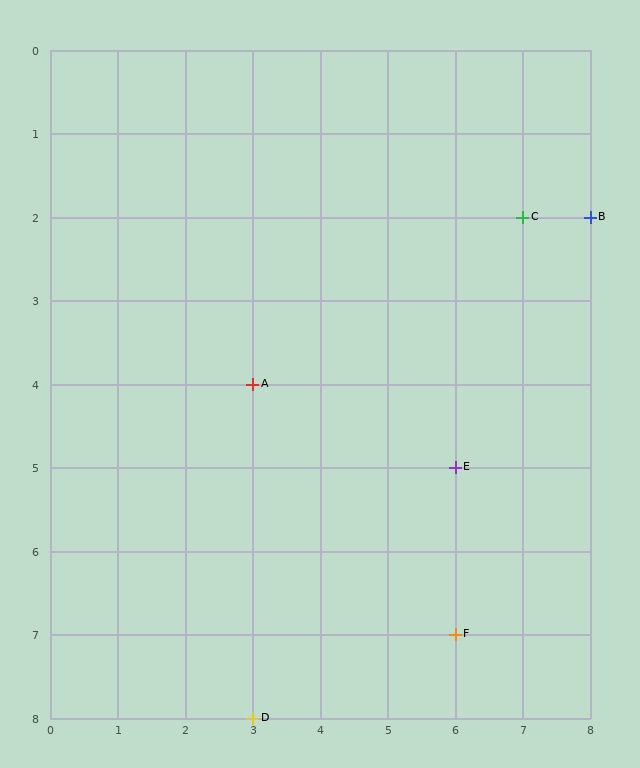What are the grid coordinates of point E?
Point E is at grid coordinates (6, 5).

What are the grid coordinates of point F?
Point F is at grid coordinates (6, 7).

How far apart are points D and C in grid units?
Points D and C are 4 columns and 6 rows apart (about 7.2 grid units diagonally).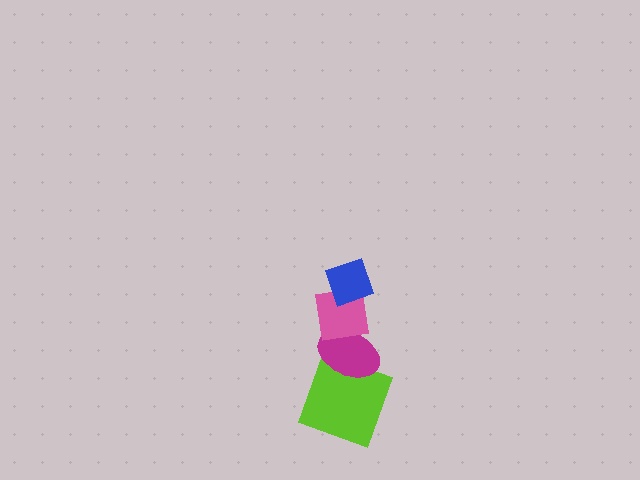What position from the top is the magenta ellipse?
The magenta ellipse is 3rd from the top.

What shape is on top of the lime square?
The magenta ellipse is on top of the lime square.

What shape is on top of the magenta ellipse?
The pink square is on top of the magenta ellipse.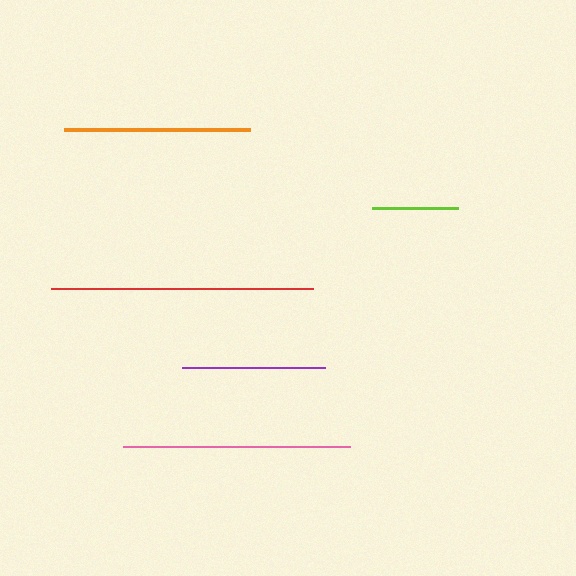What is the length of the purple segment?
The purple segment is approximately 143 pixels long.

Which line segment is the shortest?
The lime line is the shortest at approximately 86 pixels.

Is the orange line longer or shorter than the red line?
The red line is longer than the orange line.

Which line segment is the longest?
The red line is the longest at approximately 262 pixels.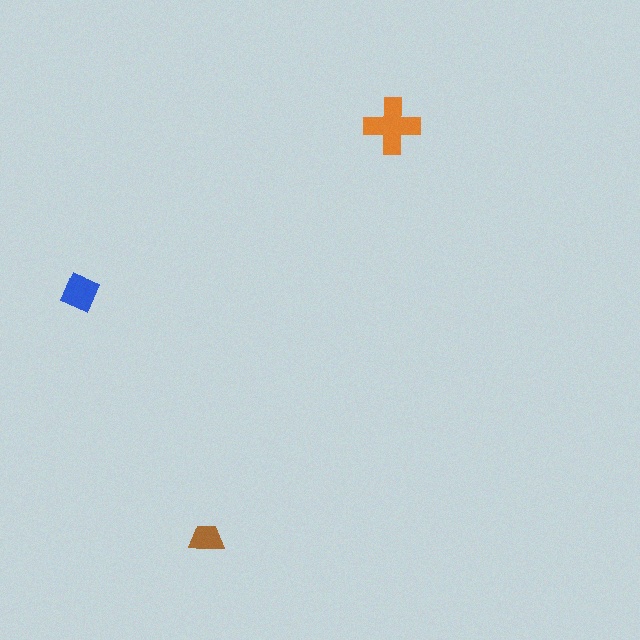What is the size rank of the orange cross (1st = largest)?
1st.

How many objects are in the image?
There are 3 objects in the image.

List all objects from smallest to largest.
The brown trapezoid, the blue square, the orange cross.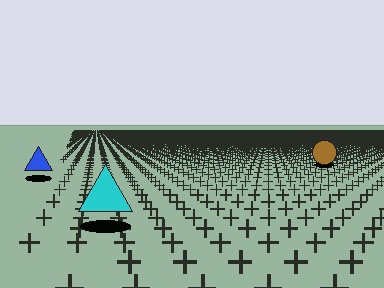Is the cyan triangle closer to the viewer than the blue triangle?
Yes. The cyan triangle is closer — you can tell from the texture gradient: the ground texture is coarser near it.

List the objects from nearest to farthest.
From nearest to farthest: the cyan triangle, the blue triangle, the brown circle.